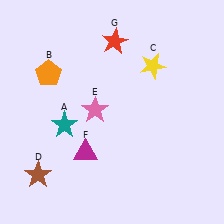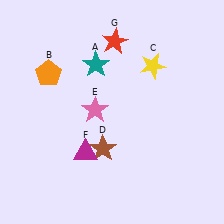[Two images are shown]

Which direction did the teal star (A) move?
The teal star (A) moved up.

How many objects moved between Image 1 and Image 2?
2 objects moved between the two images.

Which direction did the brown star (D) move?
The brown star (D) moved right.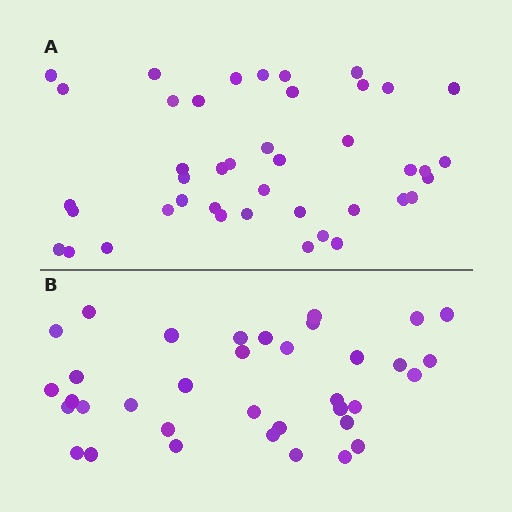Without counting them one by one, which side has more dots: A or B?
Region A (the top region) has more dots.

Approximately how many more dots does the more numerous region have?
Region A has about 6 more dots than region B.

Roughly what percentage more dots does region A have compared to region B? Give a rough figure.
About 15% more.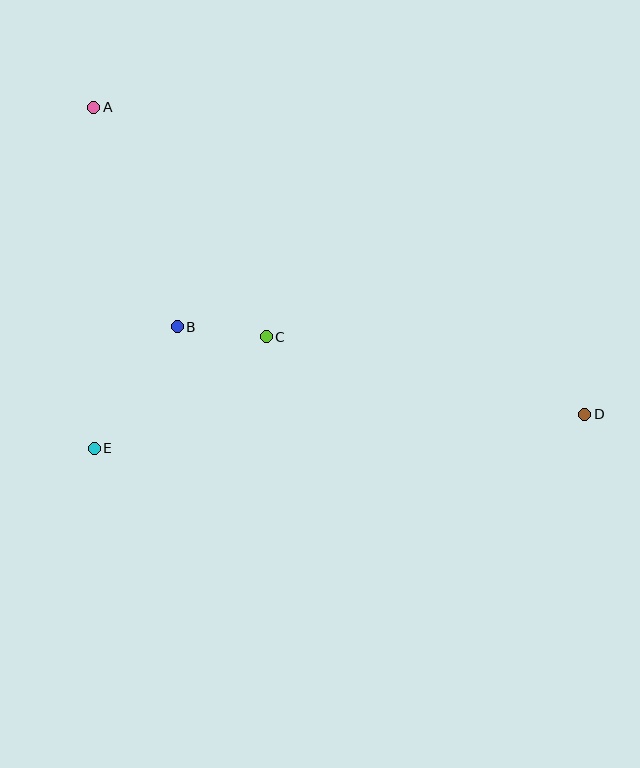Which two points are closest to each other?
Points B and C are closest to each other.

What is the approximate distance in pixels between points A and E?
The distance between A and E is approximately 341 pixels.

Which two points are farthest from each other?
Points A and D are farthest from each other.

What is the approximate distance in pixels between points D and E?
The distance between D and E is approximately 492 pixels.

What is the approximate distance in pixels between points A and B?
The distance between A and B is approximately 235 pixels.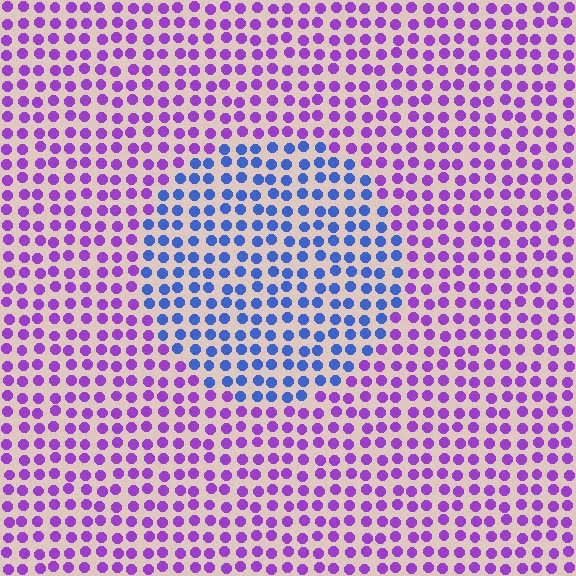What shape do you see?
I see a circle.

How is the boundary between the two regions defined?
The boundary is defined purely by a slight shift in hue (about 56 degrees). Spacing, size, and orientation are identical on both sides.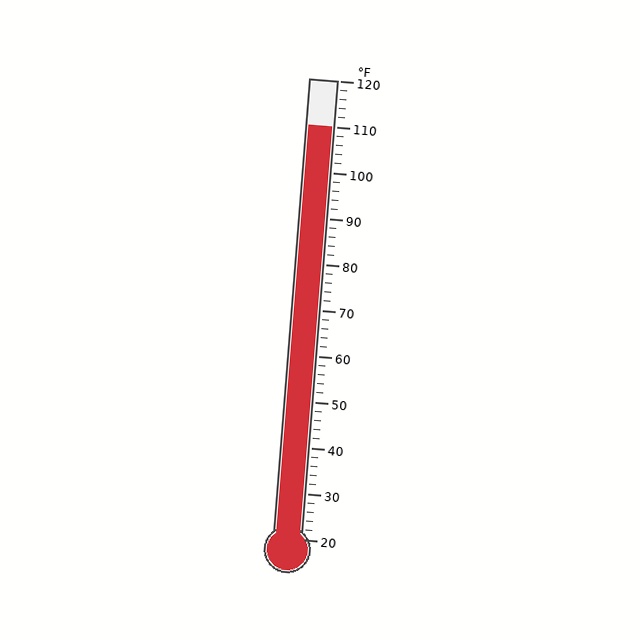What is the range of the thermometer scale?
The thermometer scale ranges from 20°F to 120°F.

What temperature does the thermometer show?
The thermometer shows approximately 110°F.